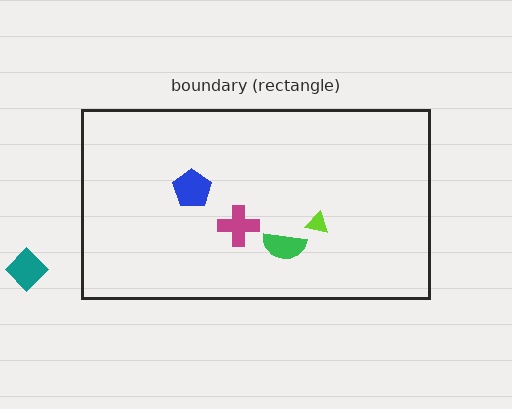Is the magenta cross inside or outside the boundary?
Inside.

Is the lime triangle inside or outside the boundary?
Inside.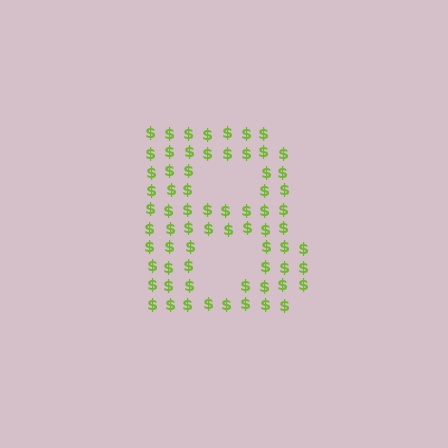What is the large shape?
The large shape is the letter B.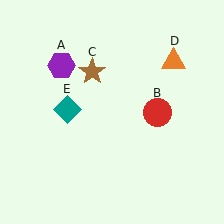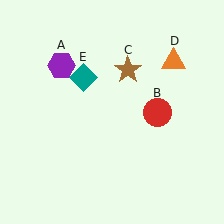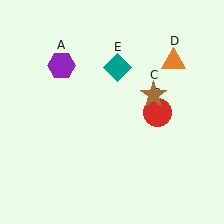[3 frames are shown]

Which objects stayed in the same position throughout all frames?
Purple hexagon (object A) and red circle (object B) and orange triangle (object D) remained stationary.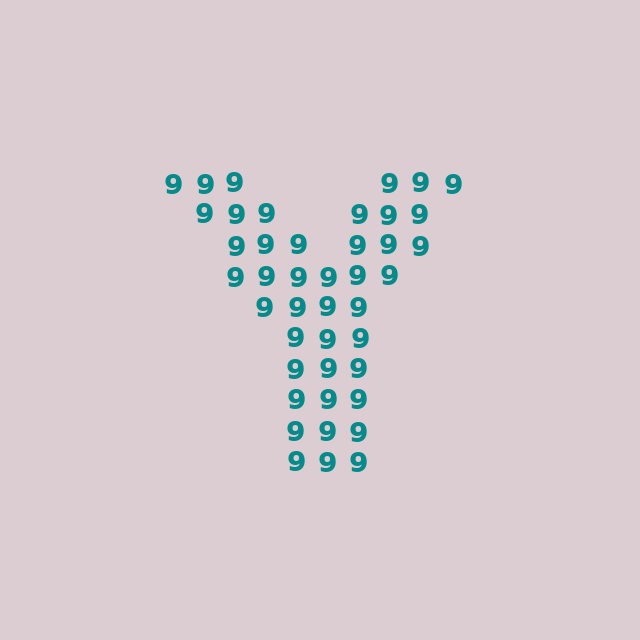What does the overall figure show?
The overall figure shows the letter Y.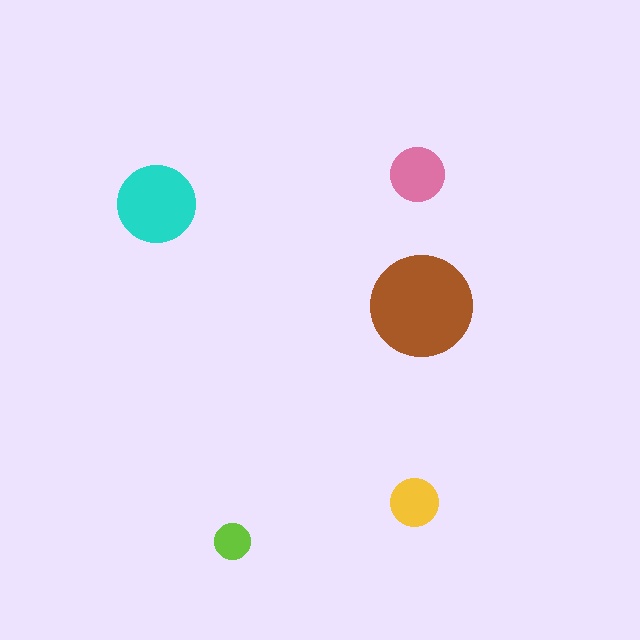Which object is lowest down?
The lime circle is bottommost.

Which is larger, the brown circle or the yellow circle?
The brown one.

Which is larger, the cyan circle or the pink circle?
The cyan one.